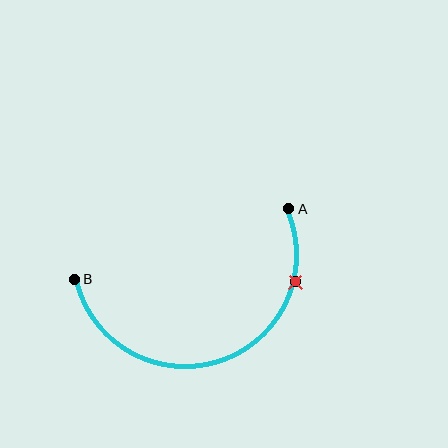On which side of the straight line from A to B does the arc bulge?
The arc bulges below the straight line connecting A and B.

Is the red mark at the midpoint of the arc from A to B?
No. The red mark lies on the arc but is closer to endpoint A. The arc midpoint would be at the point on the curve equidistant along the arc from both A and B.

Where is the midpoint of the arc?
The arc midpoint is the point on the curve farthest from the straight line joining A and B. It sits below that line.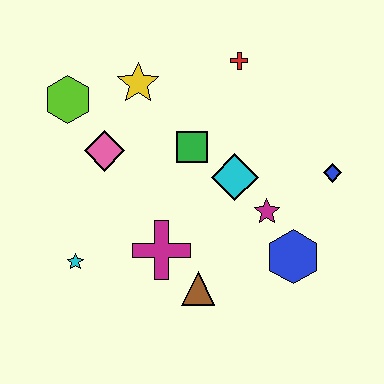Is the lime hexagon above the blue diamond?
Yes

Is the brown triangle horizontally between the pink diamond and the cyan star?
No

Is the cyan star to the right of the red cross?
No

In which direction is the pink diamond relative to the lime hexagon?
The pink diamond is below the lime hexagon.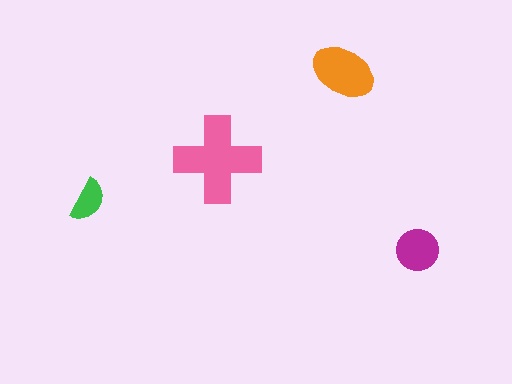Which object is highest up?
The orange ellipse is topmost.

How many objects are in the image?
There are 4 objects in the image.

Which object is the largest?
The pink cross.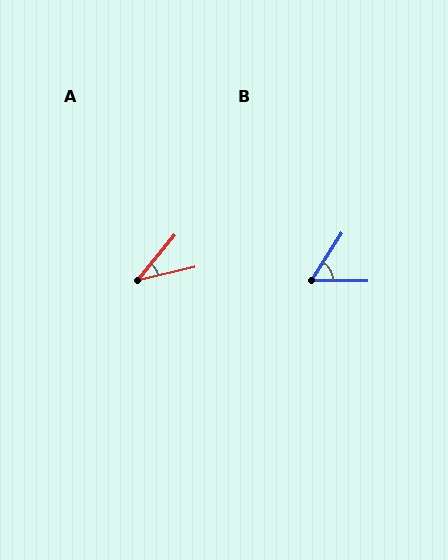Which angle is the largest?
B, at approximately 57 degrees.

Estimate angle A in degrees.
Approximately 37 degrees.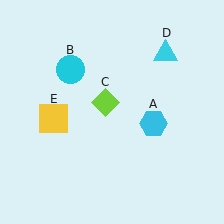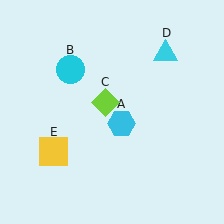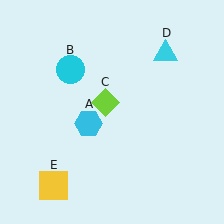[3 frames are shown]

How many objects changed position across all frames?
2 objects changed position: cyan hexagon (object A), yellow square (object E).